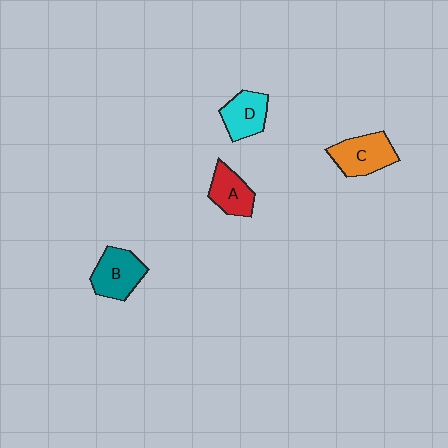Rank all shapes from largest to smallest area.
From largest to smallest: C (orange), B (teal), D (cyan), A (red).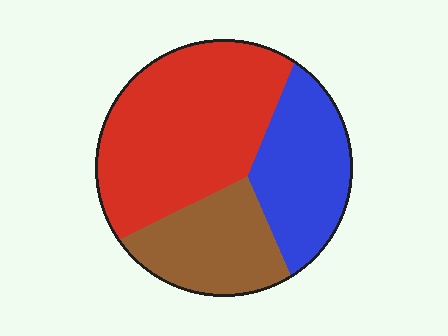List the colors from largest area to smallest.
From largest to smallest: red, blue, brown.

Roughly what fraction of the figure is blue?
Blue covers 27% of the figure.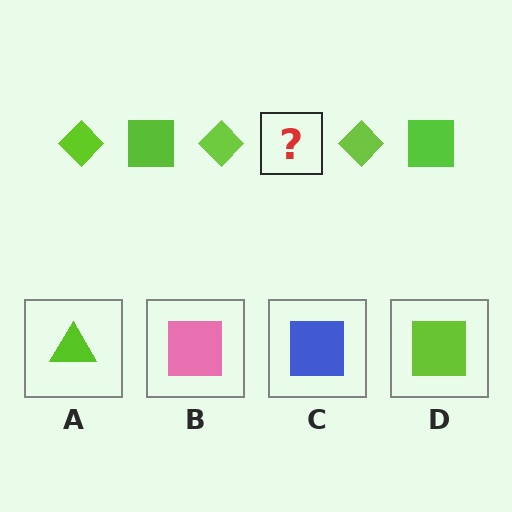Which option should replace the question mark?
Option D.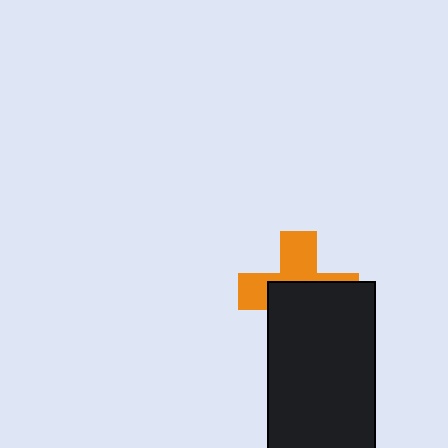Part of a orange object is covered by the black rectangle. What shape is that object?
It is a cross.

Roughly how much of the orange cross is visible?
A small part of it is visible (roughly 45%).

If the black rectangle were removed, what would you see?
You would see the complete orange cross.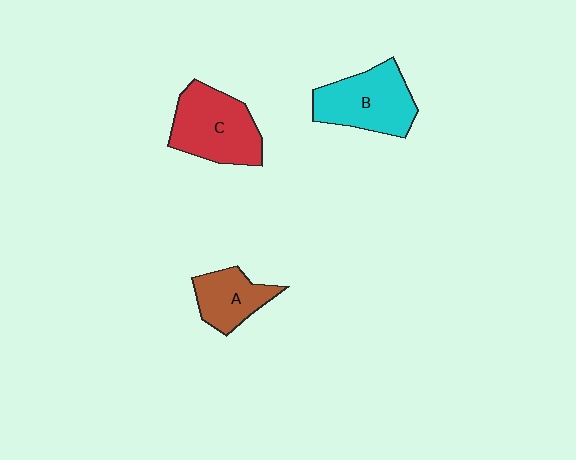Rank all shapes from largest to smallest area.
From largest to smallest: C (red), B (cyan), A (brown).